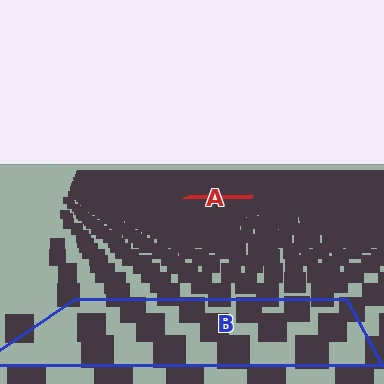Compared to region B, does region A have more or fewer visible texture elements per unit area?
Region A has more texture elements per unit area — they are packed more densely because it is farther away.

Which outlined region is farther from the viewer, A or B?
Region A is farther from the viewer — the texture elements inside it appear smaller and more densely packed.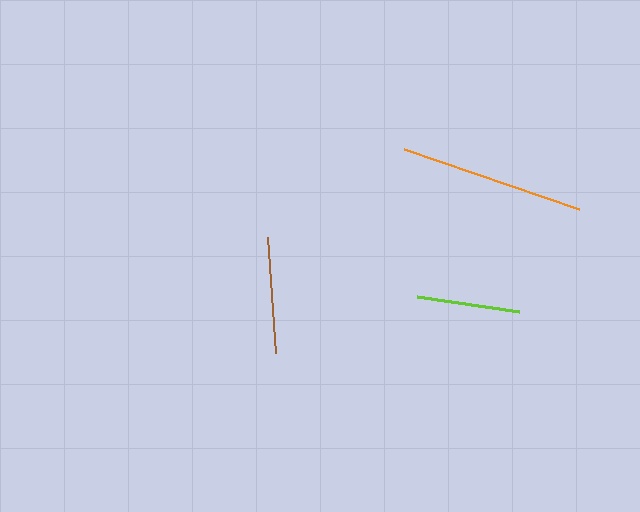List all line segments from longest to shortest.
From longest to shortest: orange, brown, lime.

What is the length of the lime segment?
The lime segment is approximately 102 pixels long.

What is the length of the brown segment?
The brown segment is approximately 116 pixels long.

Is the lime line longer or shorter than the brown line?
The brown line is longer than the lime line.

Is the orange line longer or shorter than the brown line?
The orange line is longer than the brown line.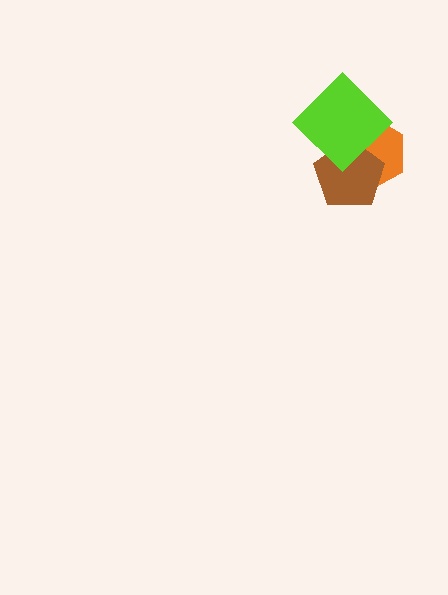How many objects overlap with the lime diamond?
2 objects overlap with the lime diamond.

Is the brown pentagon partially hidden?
Yes, it is partially covered by another shape.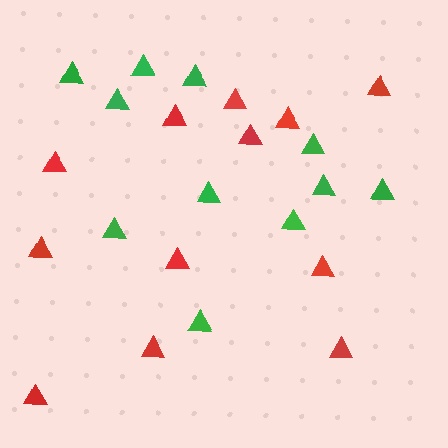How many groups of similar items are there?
There are 2 groups: one group of red triangles (12) and one group of green triangles (11).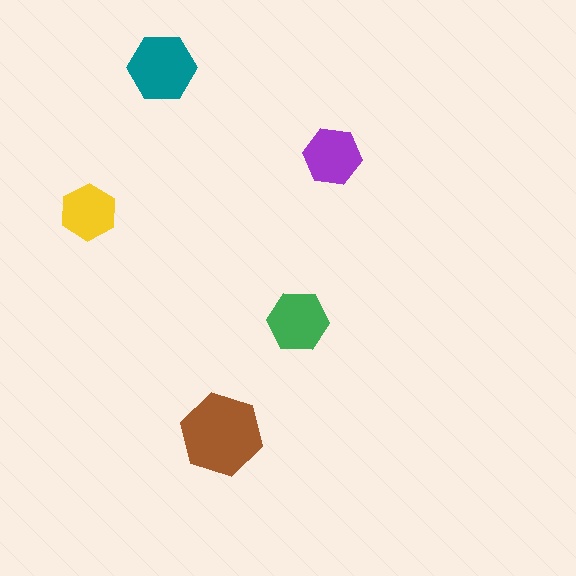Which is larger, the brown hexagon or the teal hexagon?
The brown one.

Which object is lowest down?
The brown hexagon is bottommost.